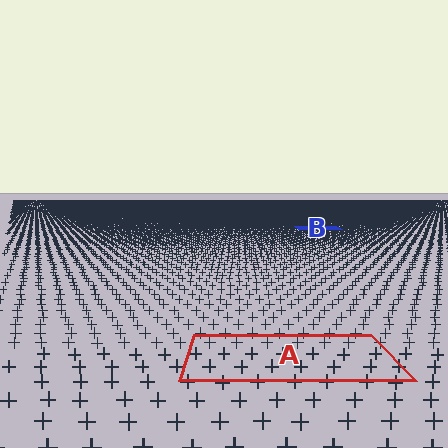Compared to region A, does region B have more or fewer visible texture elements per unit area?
Region B has more texture elements per unit area — they are packed more densely because it is farther away.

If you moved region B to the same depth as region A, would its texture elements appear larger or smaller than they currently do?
They would appear larger. At a closer depth, the same texture elements are projected at a bigger on-screen size.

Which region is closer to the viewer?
Region A is closer. The texture elements there are larger and more spread out.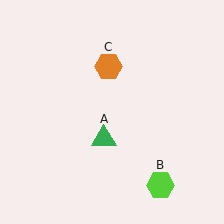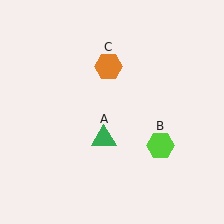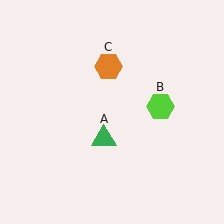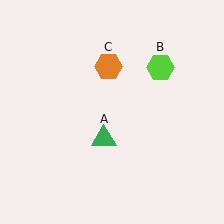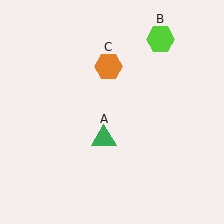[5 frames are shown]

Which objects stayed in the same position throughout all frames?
Green triangle (object A) and orange hexagon (object C) remained stationary.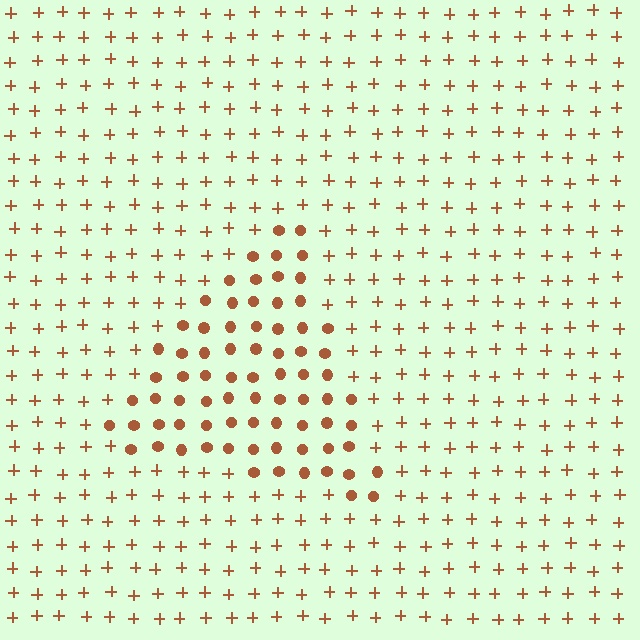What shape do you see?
I see a triangle.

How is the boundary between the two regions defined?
The boundary is defined by a change in element shape: circles inside vs. plus signs outside. All elements share the same color and spacing.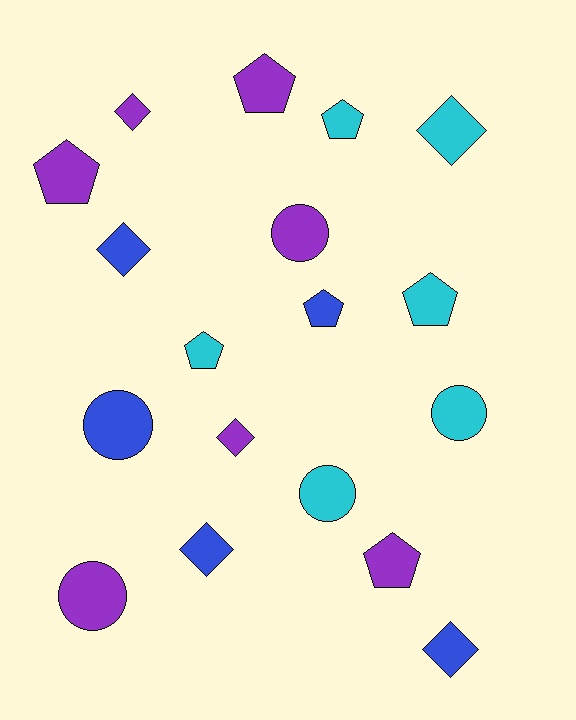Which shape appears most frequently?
Pentagon, with 7 objects.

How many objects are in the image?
There are 18 objects.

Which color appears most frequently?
Purple, with 7 objects.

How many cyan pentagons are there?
There are 3 cyan pentagons.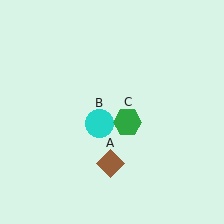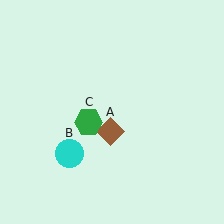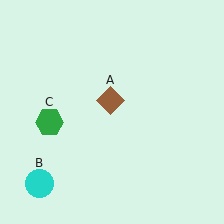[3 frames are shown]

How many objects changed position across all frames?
3 objects changed position: brown diamond (object A), cyan circle (object B), green hexagon (object C).